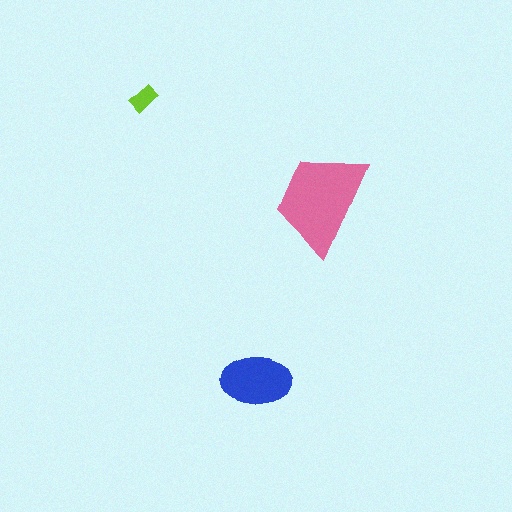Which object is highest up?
The lime rectangle is topmost.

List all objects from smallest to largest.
The lime rectangle, the blue ellipse, the pink trapezoid.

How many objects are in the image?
There are 3 objects in the image.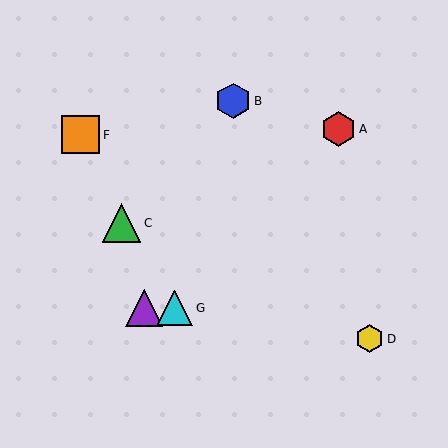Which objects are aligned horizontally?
Objects E, G are aligned horizontally.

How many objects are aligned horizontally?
2 objects (E, G) are aligned horizontally.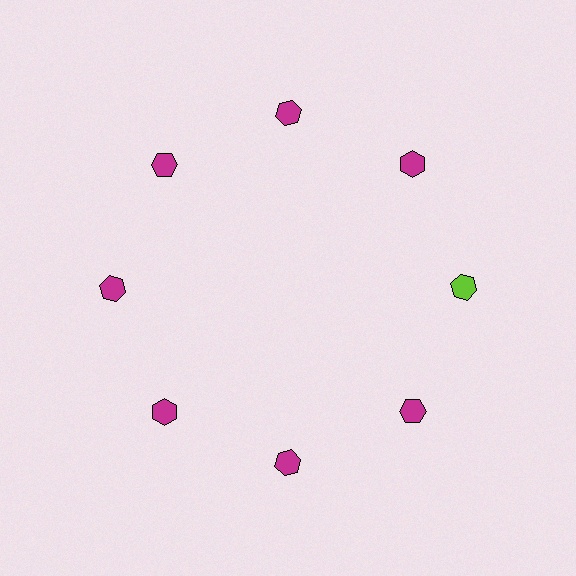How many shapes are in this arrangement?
There are 8 shapes arranged in a ring pattern.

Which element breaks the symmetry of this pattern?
The lime hexagon at roughly the 3 o'clock position breaks the symmetry. All other shapes are magenta hexagons.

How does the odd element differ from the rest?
It has a different color: lime instead of magenta.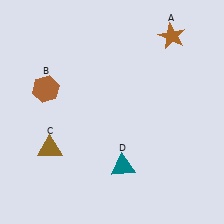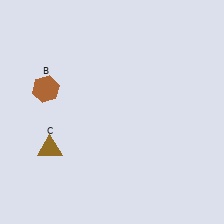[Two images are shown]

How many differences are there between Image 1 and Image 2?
There are 2 differences between the two images.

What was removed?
The brown star (A), the teal triangle (D) were removed in Image 2.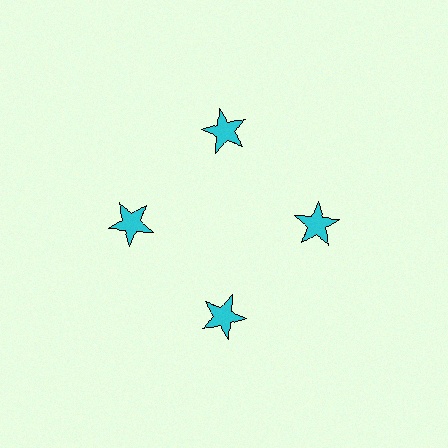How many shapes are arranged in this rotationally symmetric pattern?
There are 4 shapes, arranged in 4 groups of 1.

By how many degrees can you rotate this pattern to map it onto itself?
The pattern maps onto itself every 90 degrees of rotation.